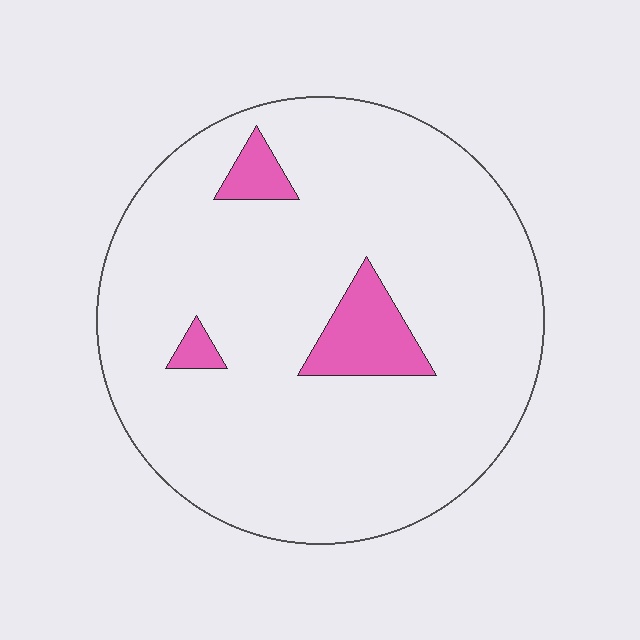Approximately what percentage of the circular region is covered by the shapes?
Approximately 10%.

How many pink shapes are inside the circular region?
3.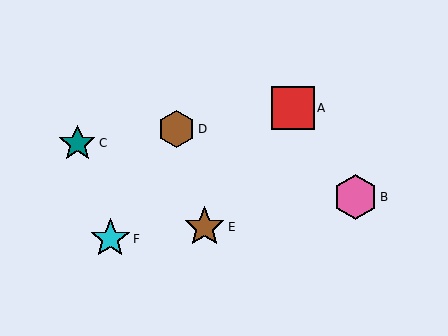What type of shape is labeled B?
Shape B is a pink hexagon.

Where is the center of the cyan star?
The center of the cyan star is at (110, 239).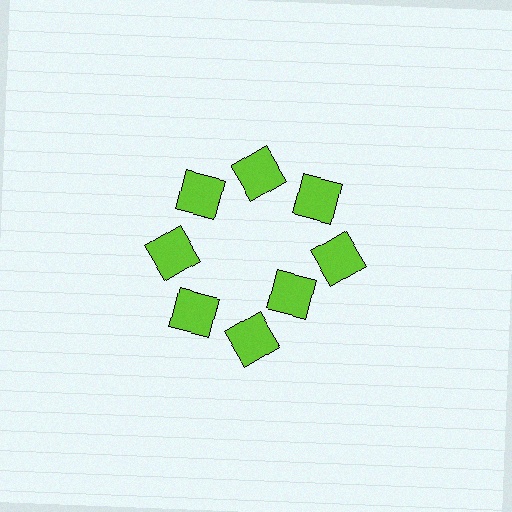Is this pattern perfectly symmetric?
No. The 8 lime squares are arranged in a ring, but one element near the 4 o'clock position is pulled inward toward the center, breaking the 8-fold rotational symmetry.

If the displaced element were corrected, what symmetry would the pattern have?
It would have 8-fold rotational symmetry — the pattern would map onto itself every 45 degrees.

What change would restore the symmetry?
The symmetry would be restored by moving it outward, back onto the ring so that all 8 squares sit at equal angles and equal distance from the center.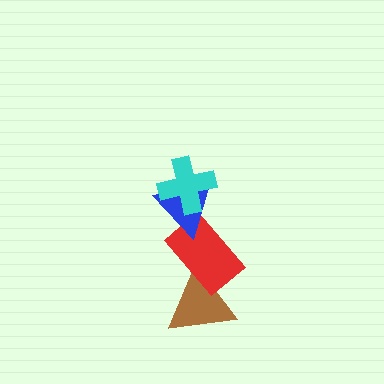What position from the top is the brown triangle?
The brown triangle is 4th from the top.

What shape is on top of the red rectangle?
The blue triangle is on top of the red rectangle.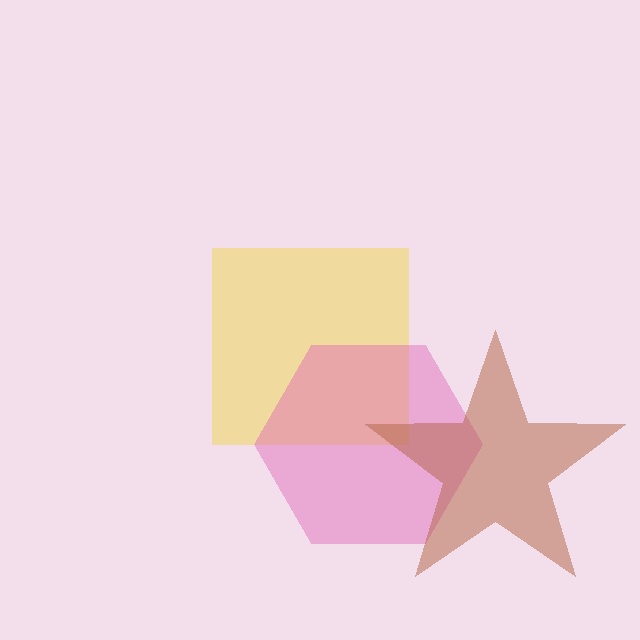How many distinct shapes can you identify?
There are 3 distinct shapes: a yellow square, a pink hexagon, a brown star.